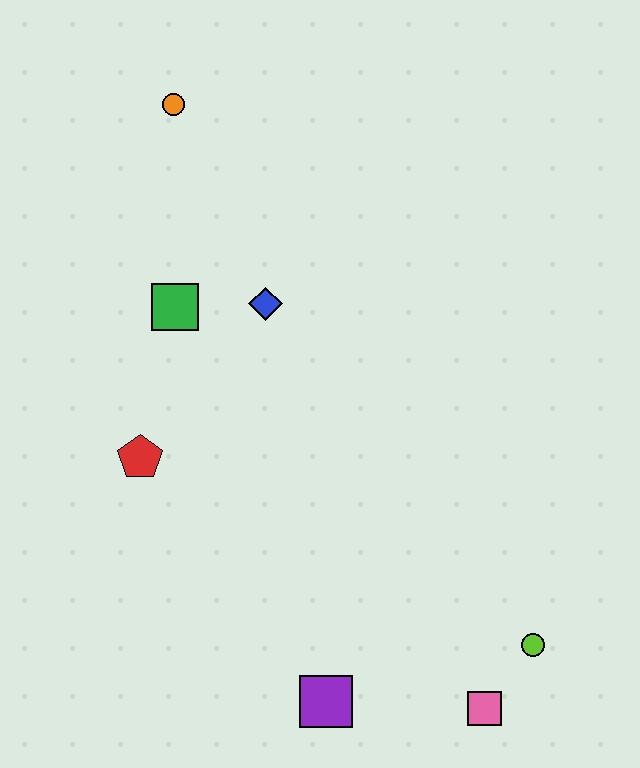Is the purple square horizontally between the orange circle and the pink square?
Yes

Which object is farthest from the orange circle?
The pink square is farthest from the orange circle.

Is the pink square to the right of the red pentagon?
Yes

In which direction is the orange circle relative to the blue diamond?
The orange circle is above the blue diamond.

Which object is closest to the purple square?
The pink square is closest to the purple square.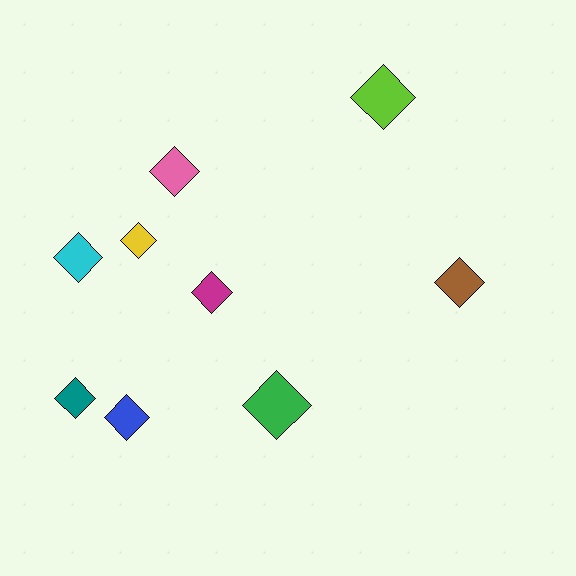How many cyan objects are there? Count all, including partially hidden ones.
There is 1 cyan object.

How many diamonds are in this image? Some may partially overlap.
There are 9 diamonds.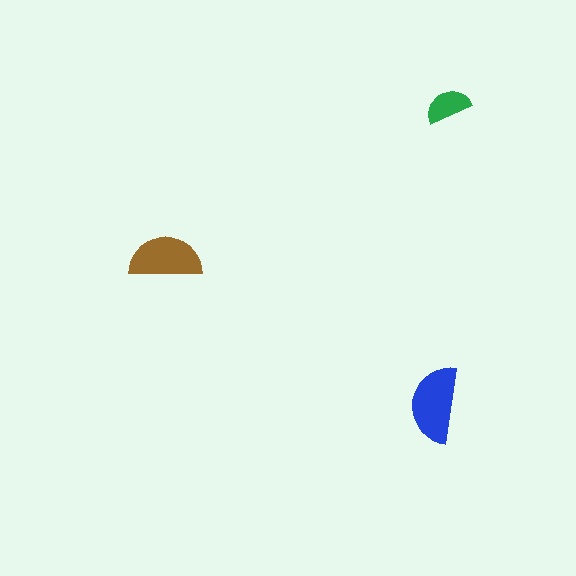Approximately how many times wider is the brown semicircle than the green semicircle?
About 1.5 times wider.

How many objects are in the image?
There are 3 objects in the image.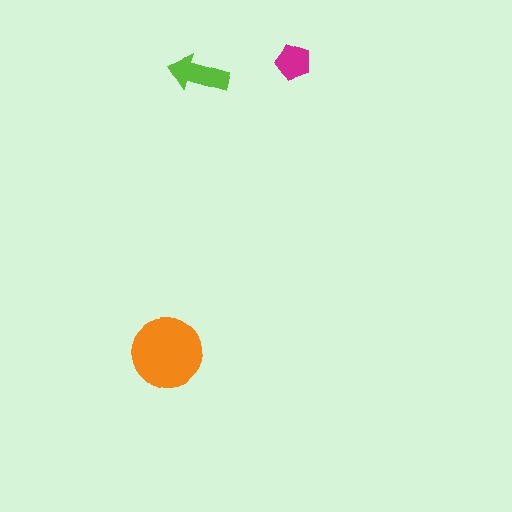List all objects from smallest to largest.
The magenta pentagon, the lime arrow, the orange circle.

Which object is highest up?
The magenta pentagon is topmost.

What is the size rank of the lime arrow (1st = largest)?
2nd.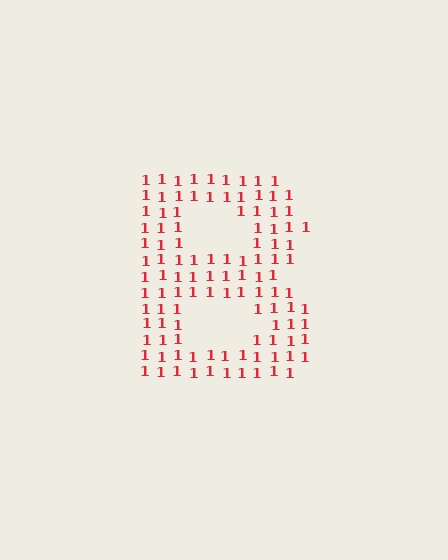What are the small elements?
The small elements are digit 1's.